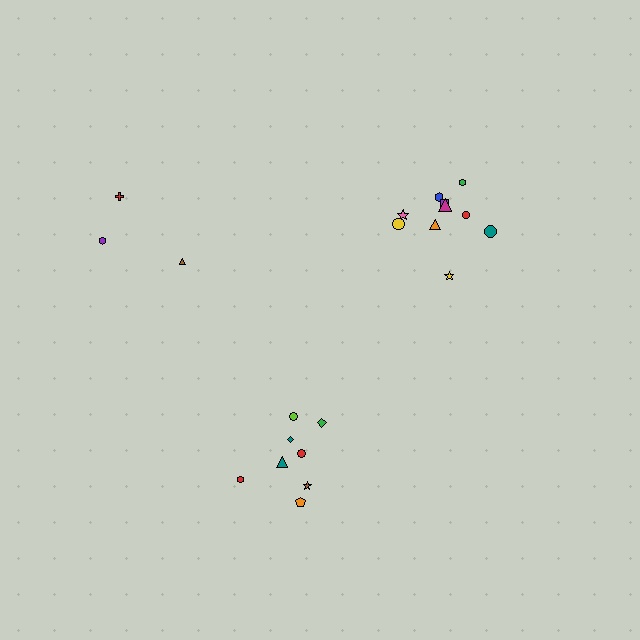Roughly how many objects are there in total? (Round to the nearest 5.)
Roughly 20 objects in total.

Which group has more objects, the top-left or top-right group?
The top-right group.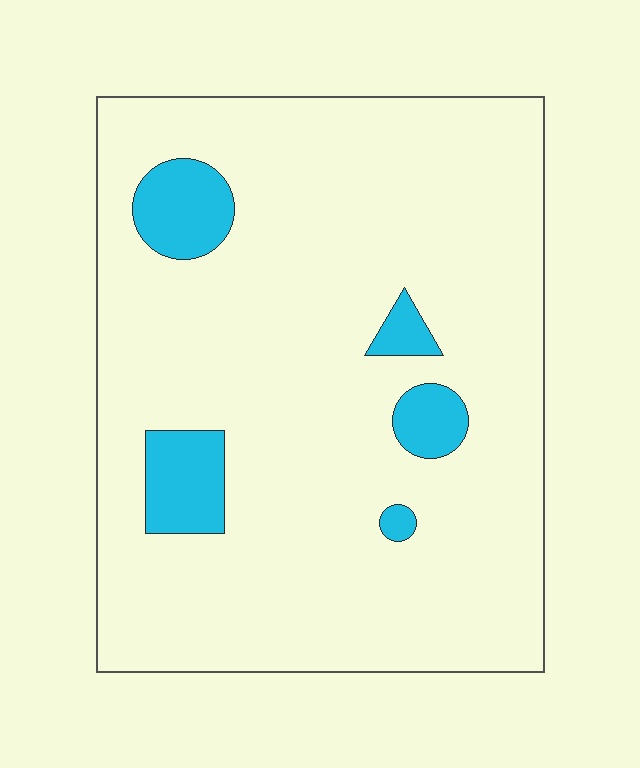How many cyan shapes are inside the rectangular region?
5.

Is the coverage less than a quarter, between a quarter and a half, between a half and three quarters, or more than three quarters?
Less than a quarter.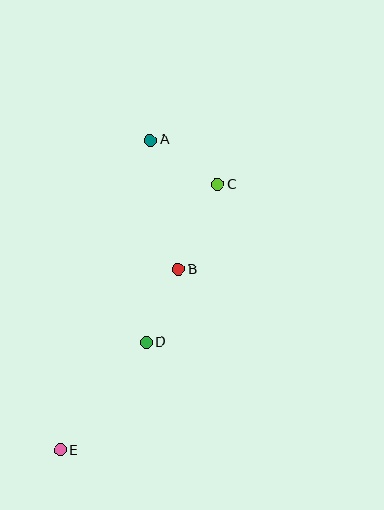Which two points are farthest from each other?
Points A and E are farthest from each other.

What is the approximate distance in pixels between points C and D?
The distance between C and D is approximately 173 pixels.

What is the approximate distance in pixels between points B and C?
The distance between B and C is approximately 94 pixels.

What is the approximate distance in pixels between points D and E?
The distance between D and E is approximately 138 pixels.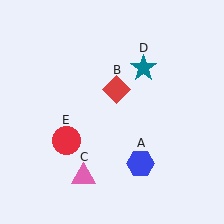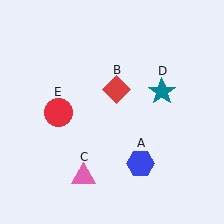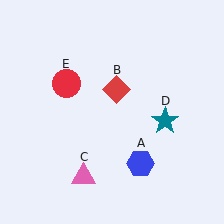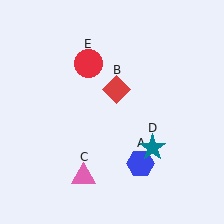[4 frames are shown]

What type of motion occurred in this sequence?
The teal star (object D), red circle (object E) rotated clockwise around the center of the scene.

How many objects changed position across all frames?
2 objects changed position: teal star (object D), red circle (object E).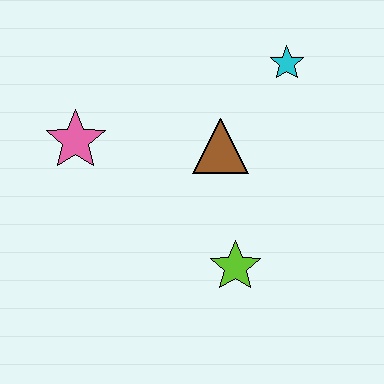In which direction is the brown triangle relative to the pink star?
The brown triangle is to the right of the pink star.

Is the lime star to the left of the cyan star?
Yes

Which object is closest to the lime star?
The brown triangle is closest to the lime star.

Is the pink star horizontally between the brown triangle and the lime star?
No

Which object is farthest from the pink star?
The cyan star is farthest from the pink star.